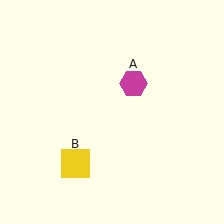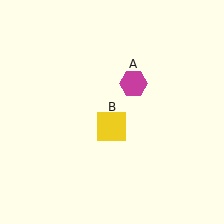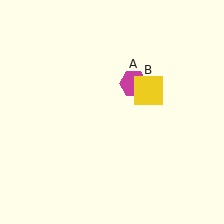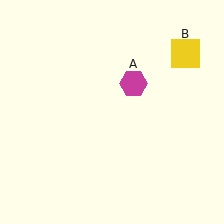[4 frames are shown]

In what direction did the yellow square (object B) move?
The yellow square (object B) moved up and to the right.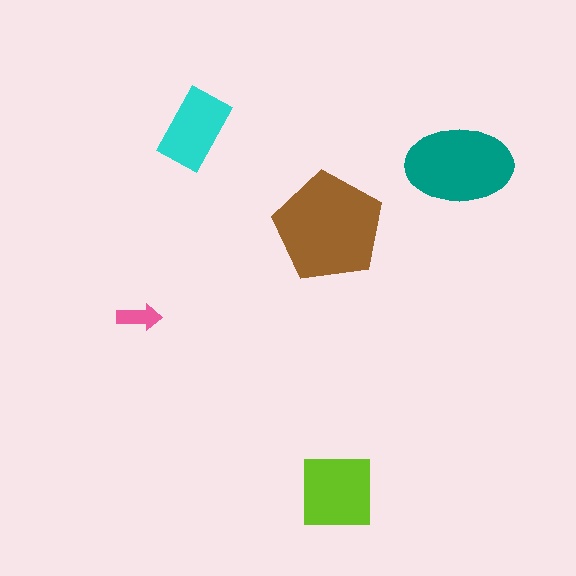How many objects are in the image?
There are 5 objects in the image.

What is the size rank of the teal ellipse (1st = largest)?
2nd.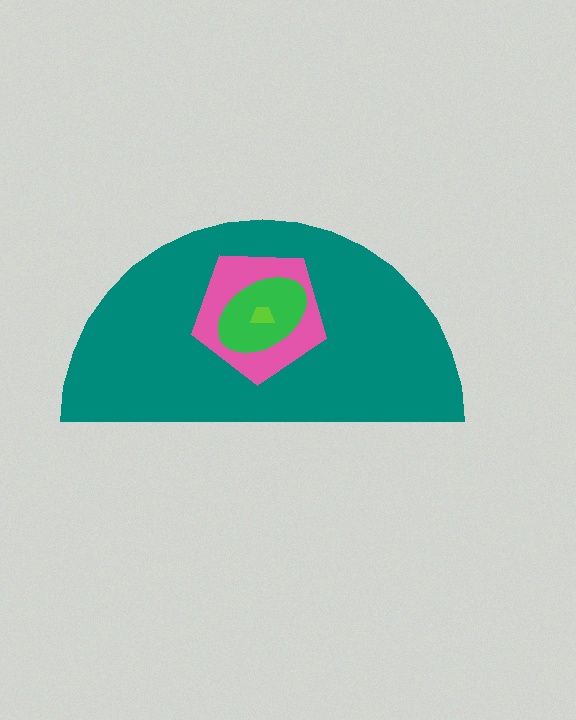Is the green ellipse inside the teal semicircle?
Yes.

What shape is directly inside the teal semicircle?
The pink pentagon.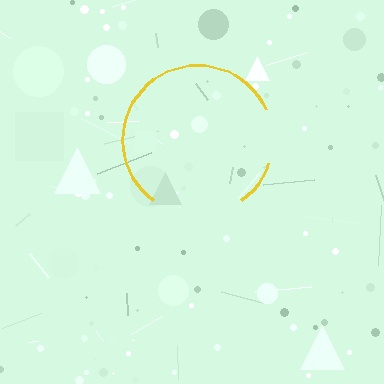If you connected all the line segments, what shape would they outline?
They would outline a circle.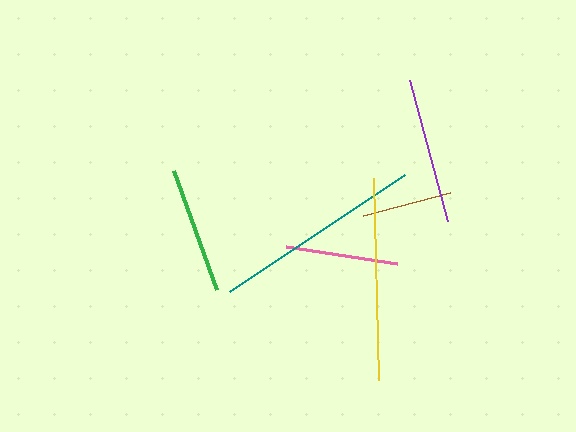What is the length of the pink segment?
The pink segment is approximately 112 pixels long.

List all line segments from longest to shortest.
From longest to shortest: teal, yellow, purple, green, pink, brown.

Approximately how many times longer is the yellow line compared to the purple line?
The yellow line is approximately 1.4 times the length of the purple line.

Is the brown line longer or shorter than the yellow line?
The yellow line is longer than the brown line.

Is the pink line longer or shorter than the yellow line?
The yellow line is longer than the pink line.